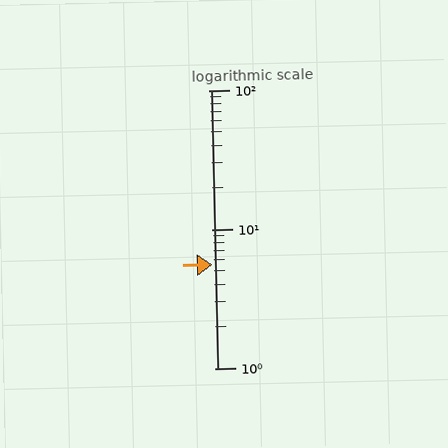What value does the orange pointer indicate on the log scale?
The pointer indicates approximately 5.6.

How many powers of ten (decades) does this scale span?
The scale spans 2 decades, from 1 to 100.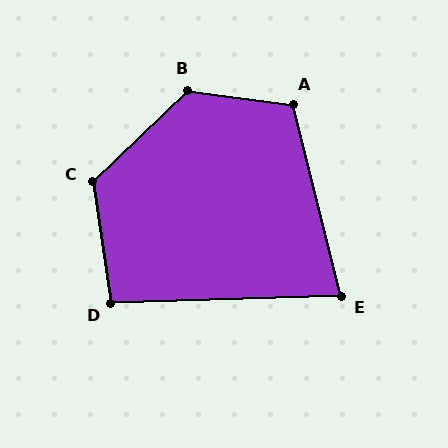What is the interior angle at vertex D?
Approximately 97 degrees (obtuse).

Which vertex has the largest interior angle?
B, at approximately 129 degrees.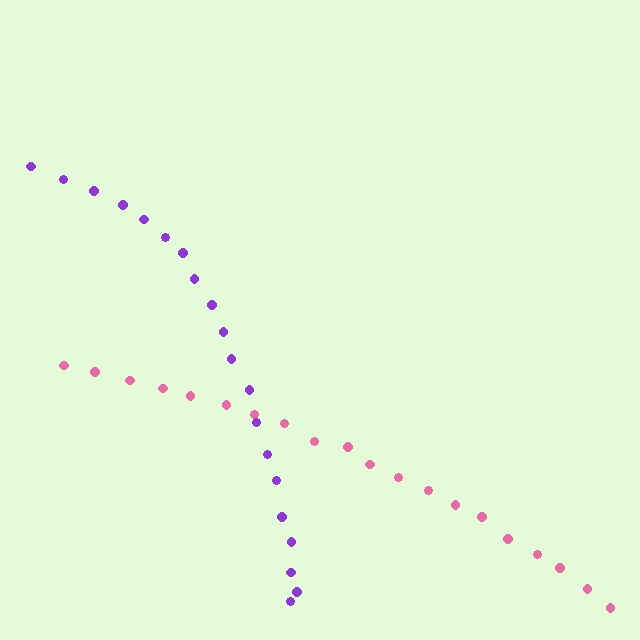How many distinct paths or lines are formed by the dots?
There are 2 distinct paths.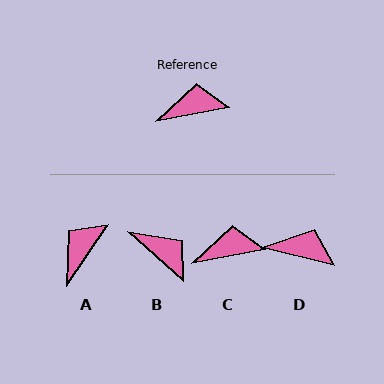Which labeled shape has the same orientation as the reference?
C.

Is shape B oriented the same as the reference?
No, it is off by about 53 degrees.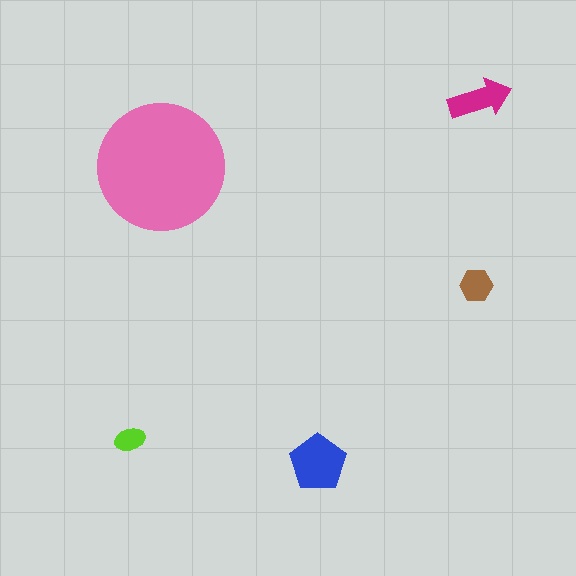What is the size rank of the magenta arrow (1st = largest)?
3rd.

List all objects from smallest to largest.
The lime ellipse, the brown hexagon, the magenta arrow, the blue pentagon, the pink circle.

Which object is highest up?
The magenta arrow is topmost.